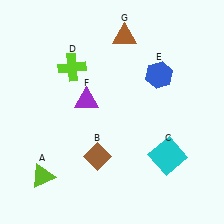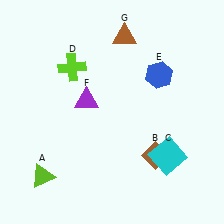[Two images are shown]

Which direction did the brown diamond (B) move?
The brown diamond (B) moved right.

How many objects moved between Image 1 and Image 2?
1 object moved between the two images.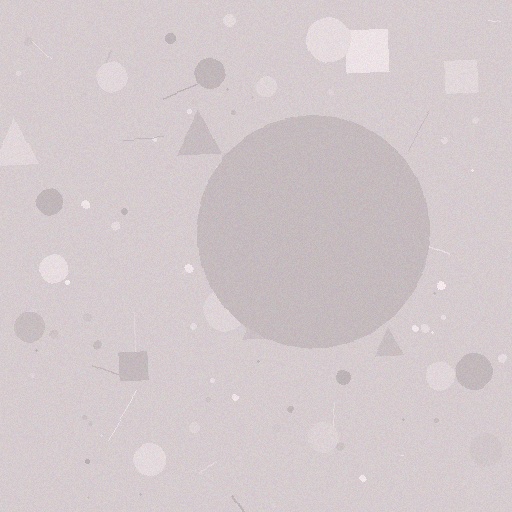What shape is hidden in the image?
A circle is hidden in the image.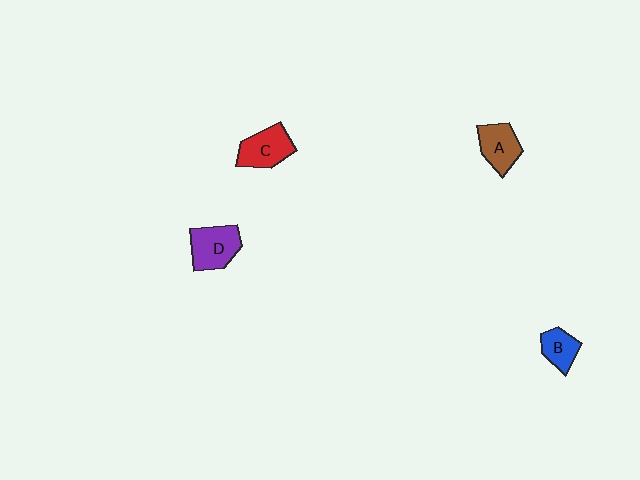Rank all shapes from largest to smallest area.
From largest to smallest: D (purple), C (red), A (brown), B (blue).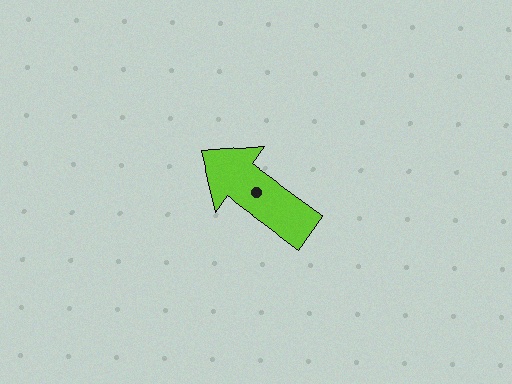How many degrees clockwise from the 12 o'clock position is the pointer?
Approximately 306 degrees.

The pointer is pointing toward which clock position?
Roughly 10 o'clock.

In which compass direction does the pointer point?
Northwest.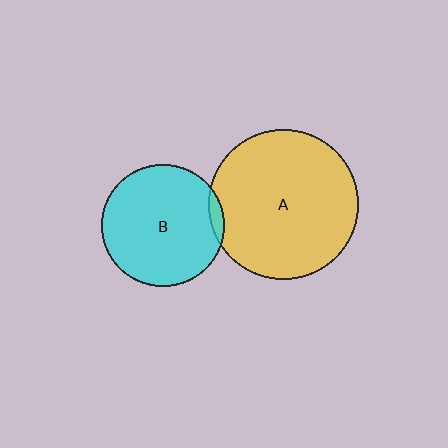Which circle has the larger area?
Circle A (yellow).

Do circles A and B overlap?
Yes.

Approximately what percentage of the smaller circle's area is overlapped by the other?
Approximately 5%.